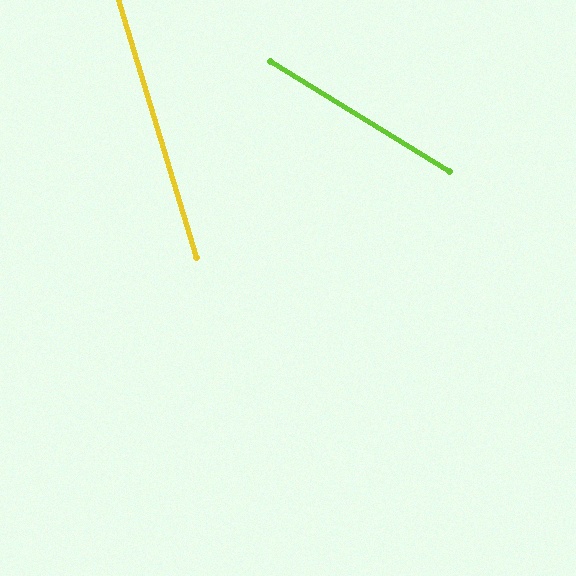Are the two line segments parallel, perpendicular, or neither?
Neither parallel nor perpendicular — they differ by about 42°.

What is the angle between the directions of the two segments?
Approximately 42 degrees.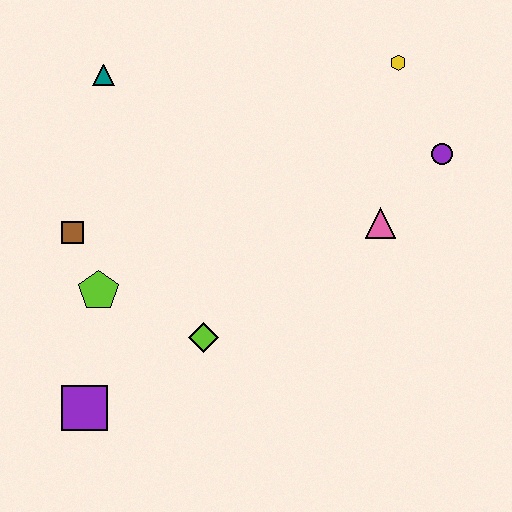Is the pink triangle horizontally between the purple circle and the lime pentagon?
Yes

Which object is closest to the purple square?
The lime pentagon is closest to the purple square.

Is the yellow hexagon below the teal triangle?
No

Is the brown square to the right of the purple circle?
No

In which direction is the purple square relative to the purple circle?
The purple square is to the left of the purple circle.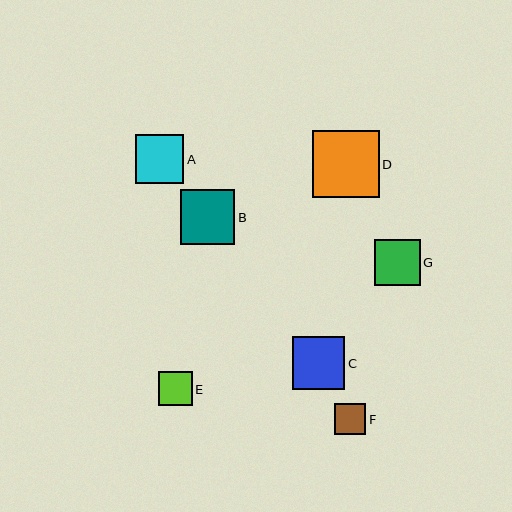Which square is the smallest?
Square F is the smallest with a size of approximately 31 pixels.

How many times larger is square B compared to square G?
Square B is approximately 1.2 times the size of square G.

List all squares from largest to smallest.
From largest to smallest: D, B, C, A, G, E, F.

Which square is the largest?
Square D is the largest with a size of approximately 66 pixels.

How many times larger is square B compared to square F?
Square B is approximately 1.7 times the size of square F.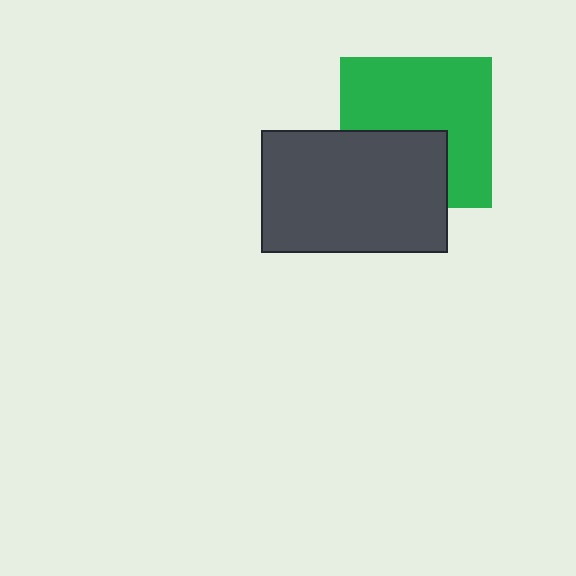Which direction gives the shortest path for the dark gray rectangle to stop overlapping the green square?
Moving down gives the shortest separation.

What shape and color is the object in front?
The object in front is a dark gray rectangle.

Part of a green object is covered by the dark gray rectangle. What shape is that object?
It is a square.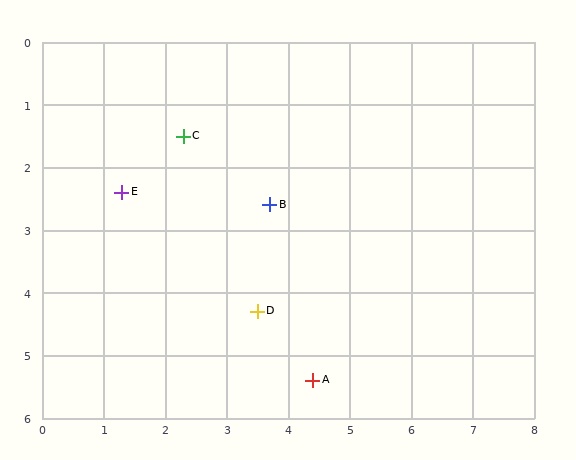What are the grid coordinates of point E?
Point E is at approximately (1.3, 2.4).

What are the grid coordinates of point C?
Point C is at approximately (2.3, 1.5).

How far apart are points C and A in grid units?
Points C and A are about 4.4 grid units apart.